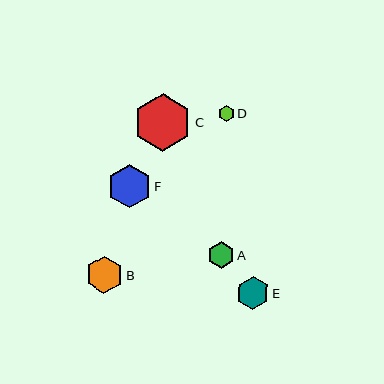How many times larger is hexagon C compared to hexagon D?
Hexagon C is approximately 3.7 times the size of hexagon D.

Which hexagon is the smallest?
Hexagon D is the smallest with a size of approximately 16 pixels.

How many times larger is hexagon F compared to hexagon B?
Hexagon F is approximately 1.2 times the size of hexagon B.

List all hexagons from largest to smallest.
From largest to smallest: C, F, B, E, A, D.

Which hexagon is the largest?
Hexagon C is the largest with a size of approximately 58 pixels.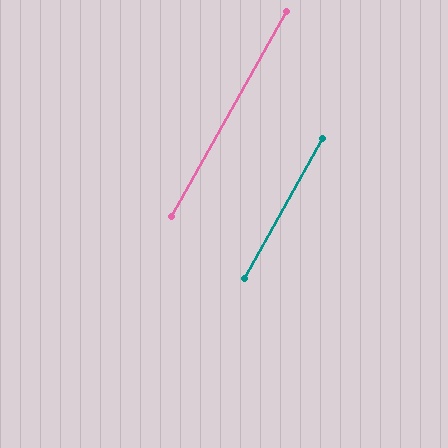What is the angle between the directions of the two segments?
Approximately 0 degrees.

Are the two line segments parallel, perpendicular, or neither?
Parallel — their directions differ by only 0.2°.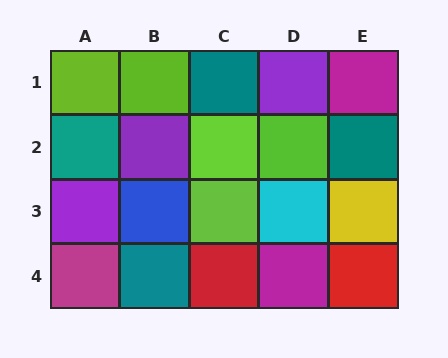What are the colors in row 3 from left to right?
Purple, blue, lime, cyan, yellow.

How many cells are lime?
5 cells are lime.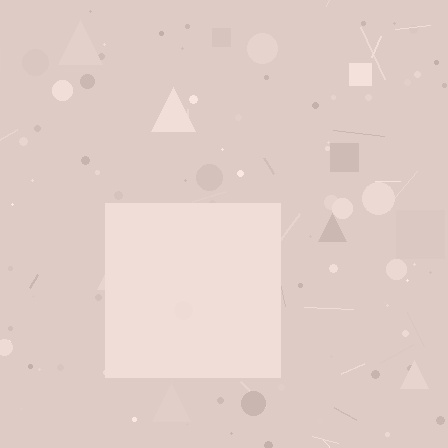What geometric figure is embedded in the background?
A square is embedded in the background.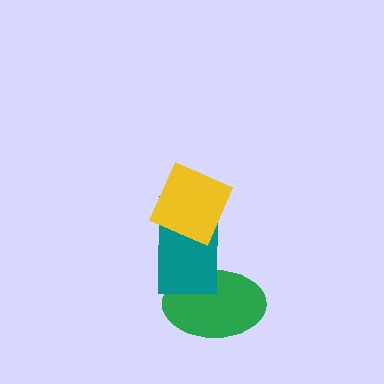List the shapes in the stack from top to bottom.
From top to bottom: the yellow diamond, the teal rectangle, the green ellipse.